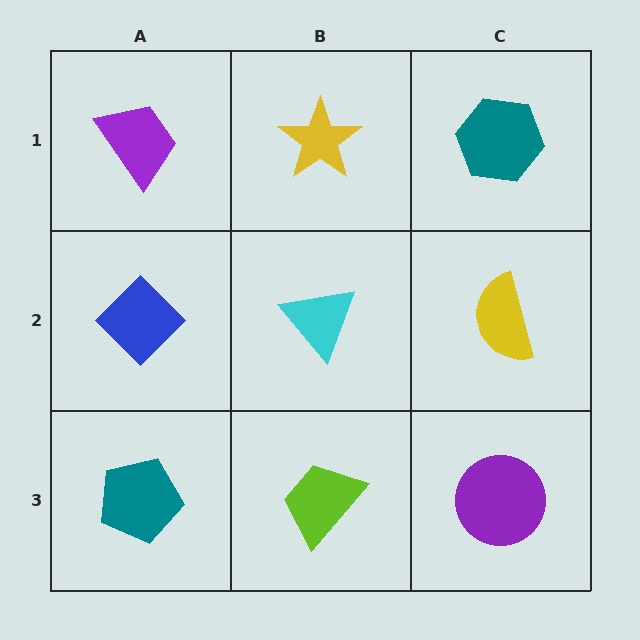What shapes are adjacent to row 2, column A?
A purple trapezoid (row 1, column A), a teal pentagon (row 3, column A), a cyan triangle (row 2, column B).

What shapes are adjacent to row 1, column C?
A yellow semicircle (row 2, column C), a yellow star (row 1, column B).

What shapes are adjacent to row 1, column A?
A blue diamond (row 2, column A), a yellow star (row 1, column B).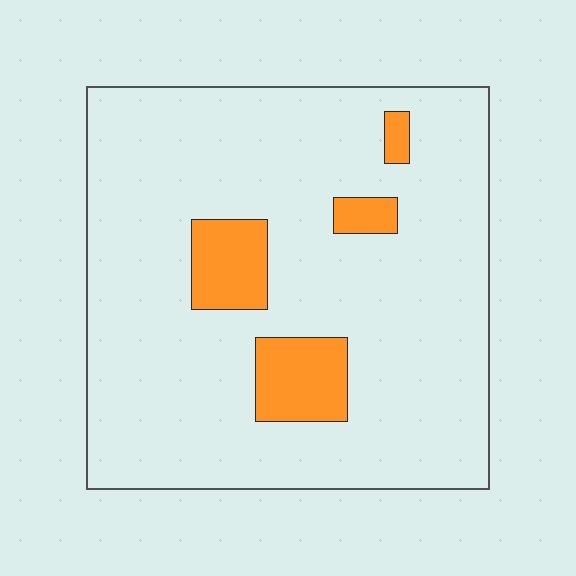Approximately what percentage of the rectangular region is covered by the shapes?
Approximately 10%.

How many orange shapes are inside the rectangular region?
4.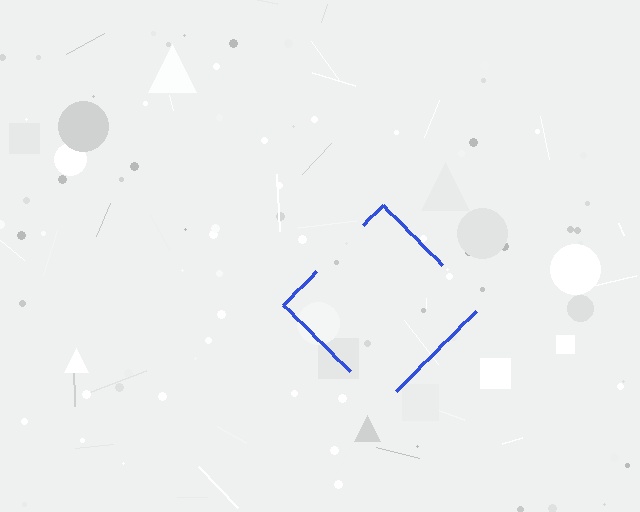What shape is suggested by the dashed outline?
The dashed outline suggests a diamond.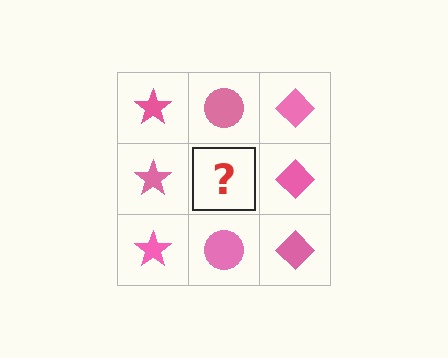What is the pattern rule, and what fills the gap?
The rule is that each column has a consistent shape. The gap should be filled with a pink circle.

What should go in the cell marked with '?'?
The missing cell should contain a pink circle.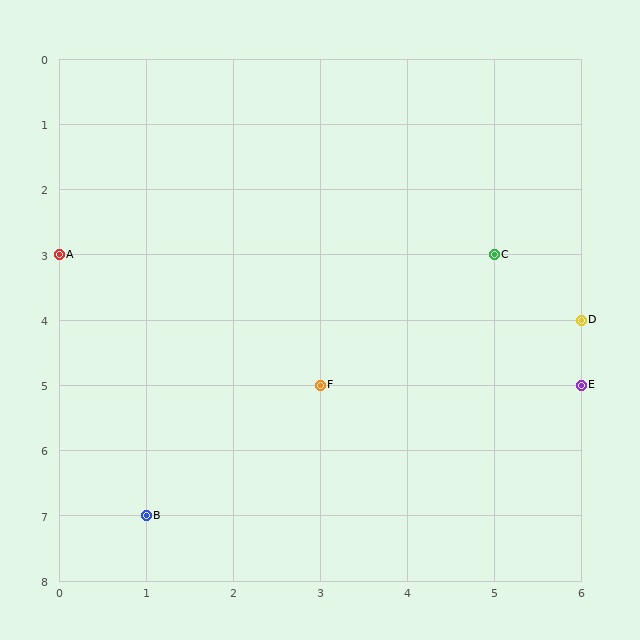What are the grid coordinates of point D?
Point D is at grid coordinates (6, 4).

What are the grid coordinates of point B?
Point B is at grid coordinates (1, 7).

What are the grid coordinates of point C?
Point C is at grid coordinates (5, 3).